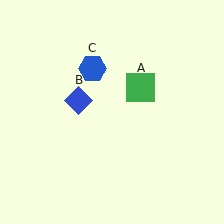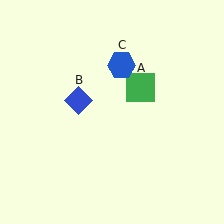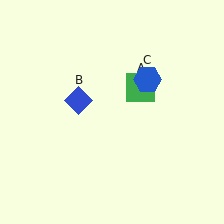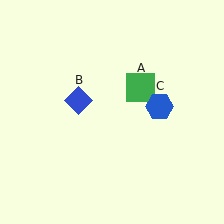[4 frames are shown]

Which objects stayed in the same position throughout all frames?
Green square (object A) and blue diamond (object B) remained stationary.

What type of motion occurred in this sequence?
The blue hexagon (object C) rotated clockwise around the center of the scene.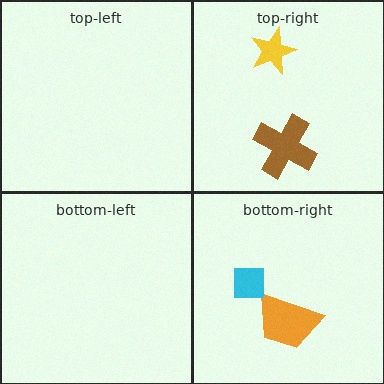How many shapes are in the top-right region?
2.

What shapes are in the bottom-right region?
The orange trapezoid, the cyan square.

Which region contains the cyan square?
The bottom-right region.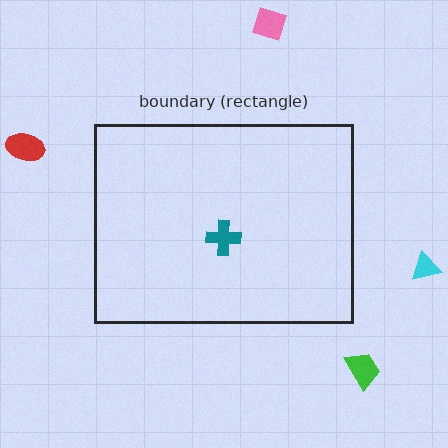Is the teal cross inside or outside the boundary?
Inside.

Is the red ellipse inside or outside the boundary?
Outside.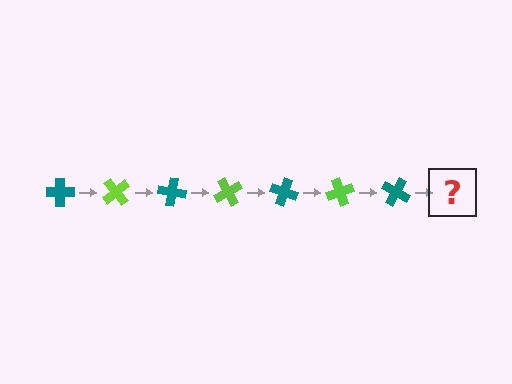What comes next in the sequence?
The next element should be a lime cross, rotated 350 degrees from the start.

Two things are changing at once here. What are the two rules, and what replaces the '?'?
The two rules are that it rotates 50 degrees each step and the color cycles through teal and lime. The '?' should be a lime cross, rotated 350 degrees from the start.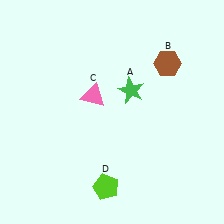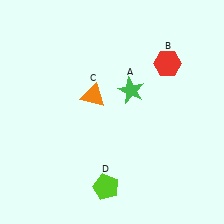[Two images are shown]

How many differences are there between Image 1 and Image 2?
There are 2 differences between the two images.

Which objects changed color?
B changed from brown to red. C changed from pink to orange.